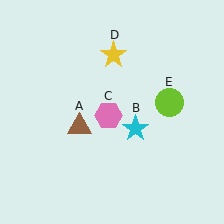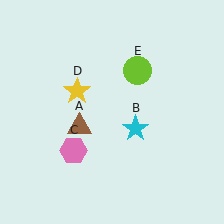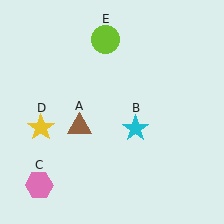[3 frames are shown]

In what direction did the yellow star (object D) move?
The yellow star (object D) moved down and to the left.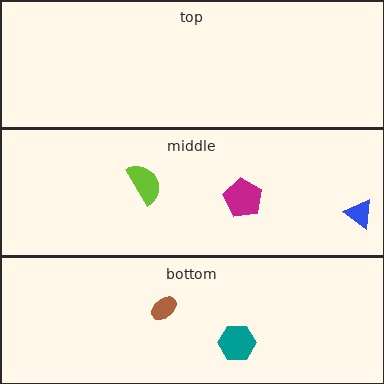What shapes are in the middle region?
The lime semicircle, the magenta pentagon, the blue triangle.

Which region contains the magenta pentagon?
The middle region.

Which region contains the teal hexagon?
The bottom region.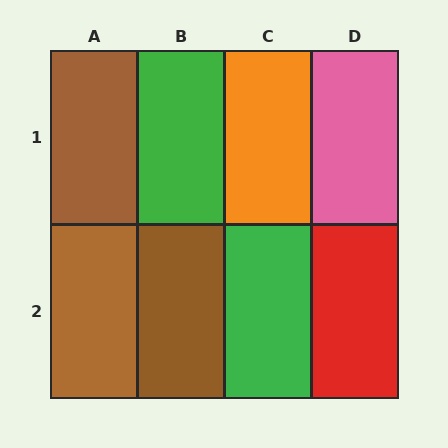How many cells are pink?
1 cell is pink.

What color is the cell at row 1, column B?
Green.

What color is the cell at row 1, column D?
Pink.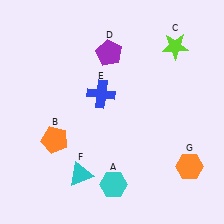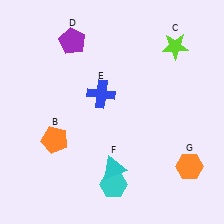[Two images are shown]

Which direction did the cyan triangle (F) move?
The cyan triangle (F) moved right.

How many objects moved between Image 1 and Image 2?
2 objects moved between the two images.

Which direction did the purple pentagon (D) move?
The purple pentagon (D) moved left.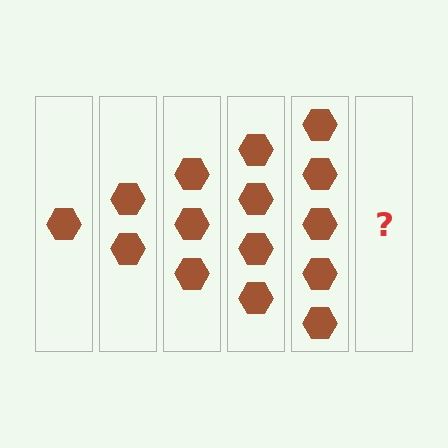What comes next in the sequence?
The next element should be 6 hexagons.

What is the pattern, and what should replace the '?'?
The pattern is that each step adds one more hexagon. The '?' should be 6 hexagons.